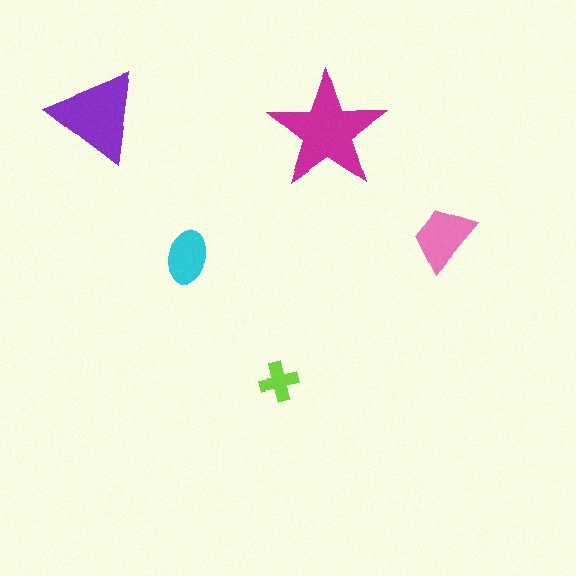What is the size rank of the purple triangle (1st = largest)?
2nd.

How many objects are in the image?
There are 5 objects in the image.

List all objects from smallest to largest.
The lime cross, the cyan ellipse, the pink trapezoid, the purple triangle, the magenta star.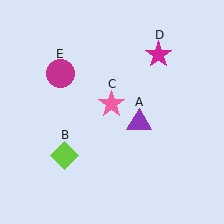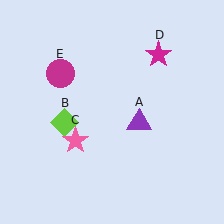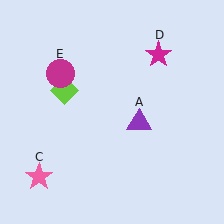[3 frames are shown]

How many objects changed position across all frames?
2 objects changed position: lime diamond (object B), pink star (object C).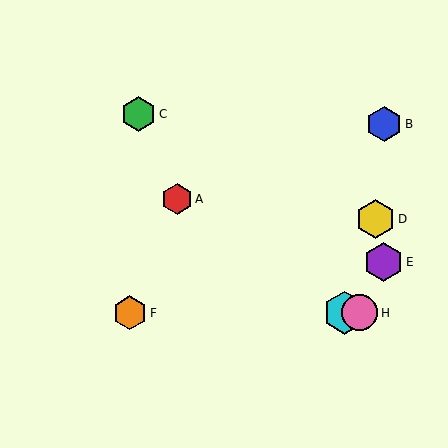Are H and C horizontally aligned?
No, H is at y≈313 and C is at y≈114.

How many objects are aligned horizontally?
3 objects (F, G, H) are aligned horizontally.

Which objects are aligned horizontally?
Objects F, G, H are aligned horizontally.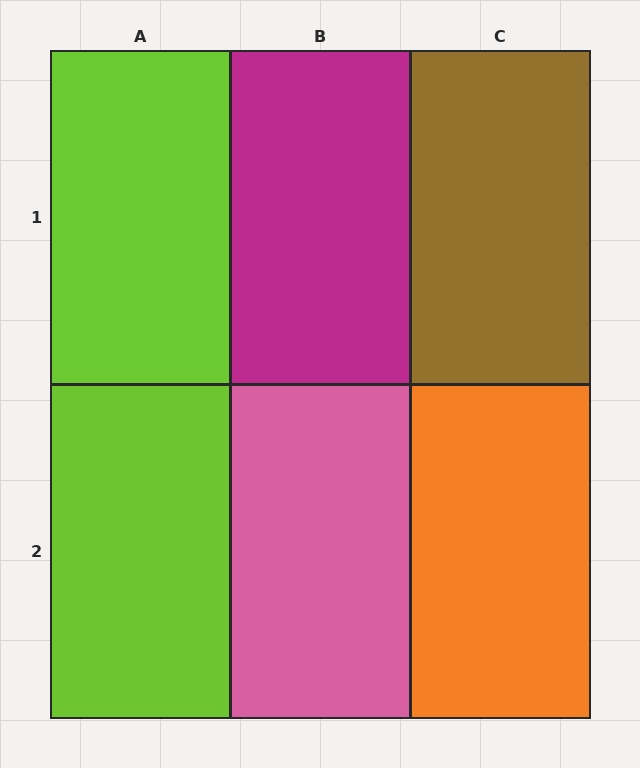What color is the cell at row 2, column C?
Orange.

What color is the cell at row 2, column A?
Lime.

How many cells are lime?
2 cells are lime.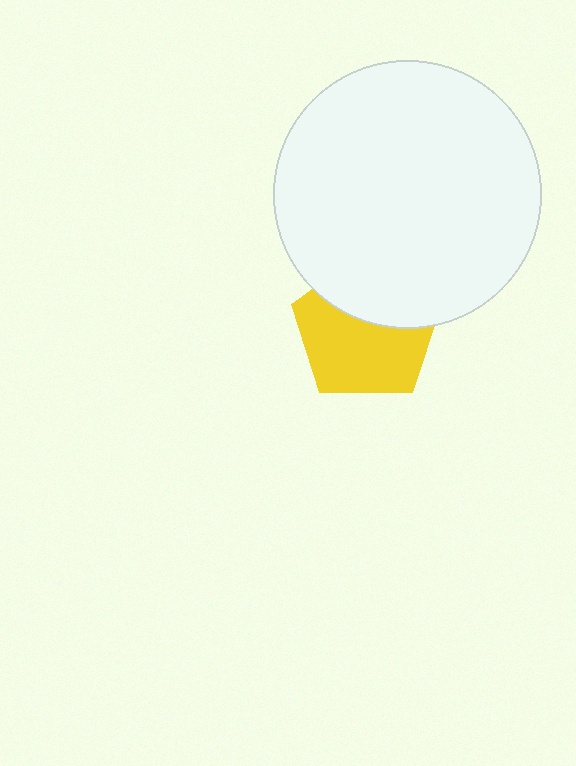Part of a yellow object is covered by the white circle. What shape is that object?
It is a pentagon.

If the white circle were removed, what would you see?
You would see the complete yellow pentagon.